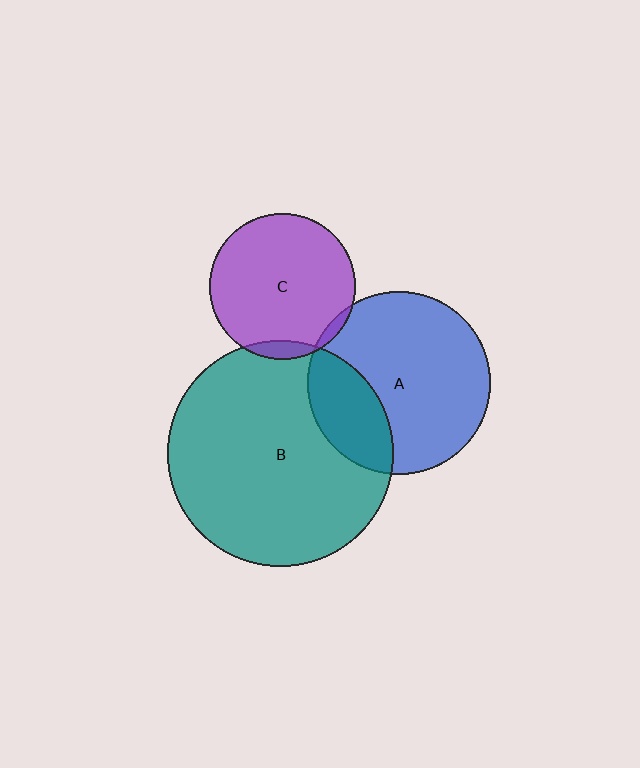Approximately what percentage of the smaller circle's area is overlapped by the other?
Approximately 5%.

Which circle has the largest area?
Circle B (teal).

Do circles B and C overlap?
Yes.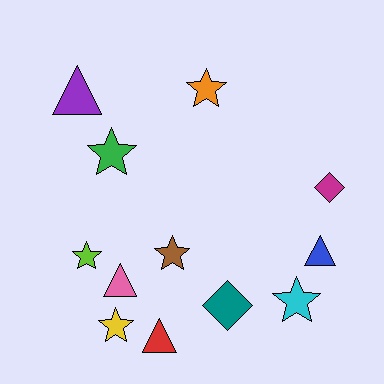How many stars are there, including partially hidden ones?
There are 6 stars.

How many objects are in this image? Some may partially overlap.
There are 12 objects.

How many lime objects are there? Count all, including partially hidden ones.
There is 1 lime object.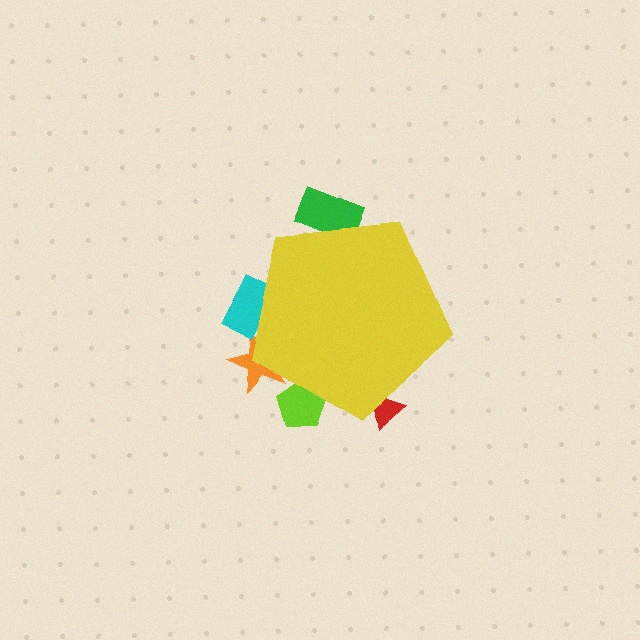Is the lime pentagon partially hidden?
Yes, the lime pentagon is partially hidden behind the yellow pentagon.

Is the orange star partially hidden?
Yes, the orange star is partially hidden behind the yellow pentagon.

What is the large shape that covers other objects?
A yellow pentagon.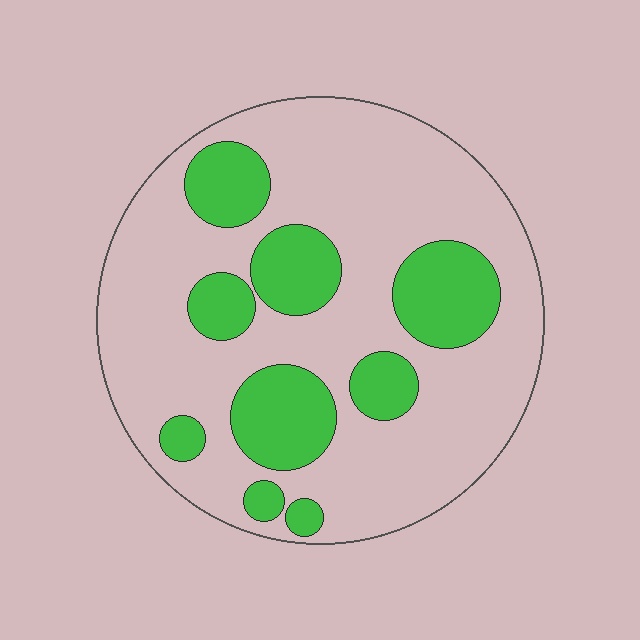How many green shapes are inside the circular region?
9.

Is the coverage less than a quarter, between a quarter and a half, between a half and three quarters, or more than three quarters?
Between a quarter and a half.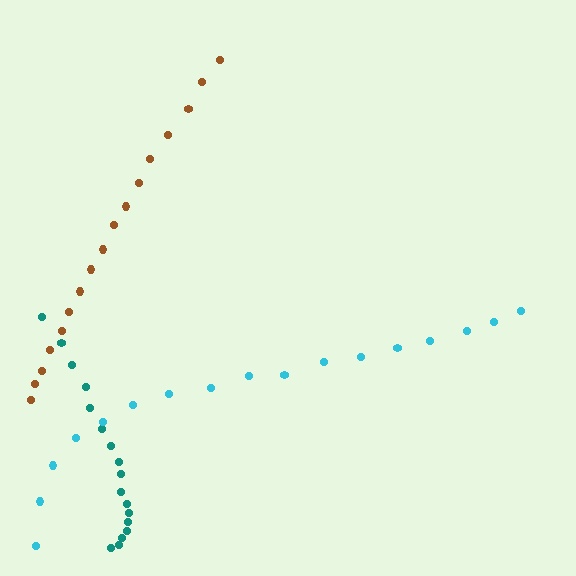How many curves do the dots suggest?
There are 3 distinct paths.